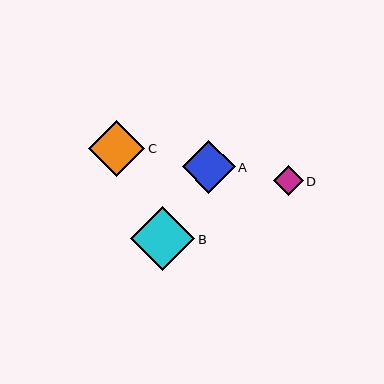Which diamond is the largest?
Diamond B is the largest with a size of approximately 64 pixels.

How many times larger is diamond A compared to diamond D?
Diamond A is approximately 1.8 times the size of diamond D.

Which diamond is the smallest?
Diamond D is the smallest with a size of approximately 30 pixels.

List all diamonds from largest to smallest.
From largest to smallest: B, C, A, D.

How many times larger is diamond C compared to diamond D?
Diamond C is approximately 1.9 times the size of diamond D.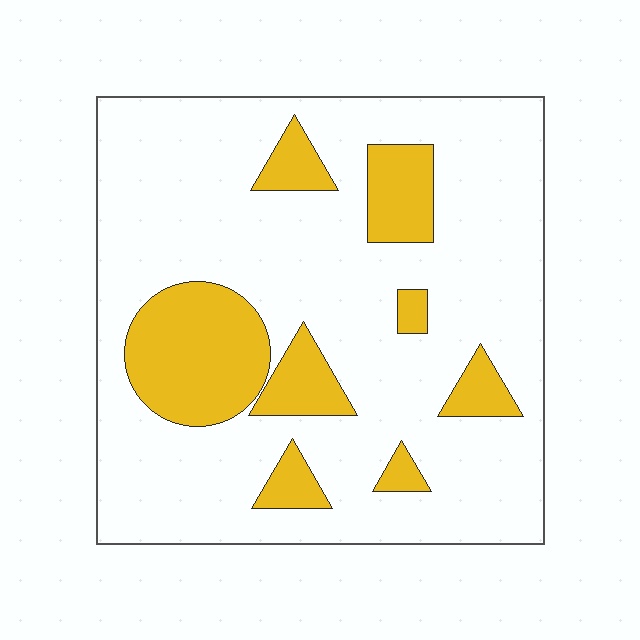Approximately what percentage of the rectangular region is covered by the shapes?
Approximately 20%.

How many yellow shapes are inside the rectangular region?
8.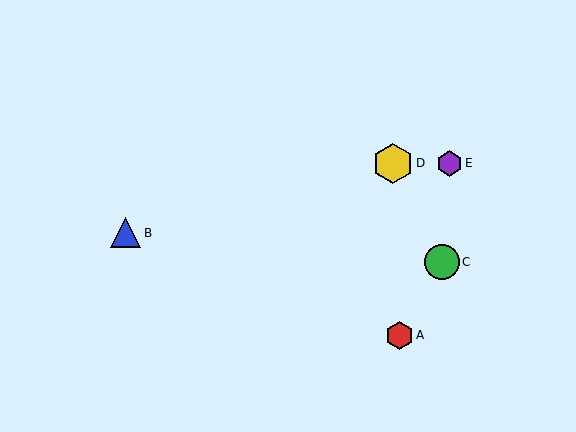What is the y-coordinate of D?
Object D is at y≈164.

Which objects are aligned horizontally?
Objects D, E are aligned horizontally.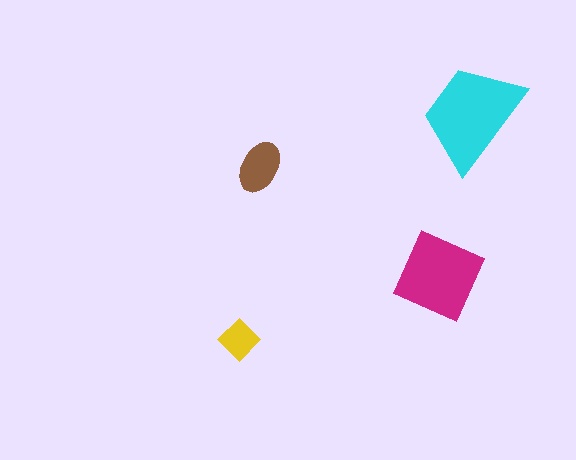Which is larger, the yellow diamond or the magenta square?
The magenta square.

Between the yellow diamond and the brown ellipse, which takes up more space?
The brown ellipse.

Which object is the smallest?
The yellow diamond.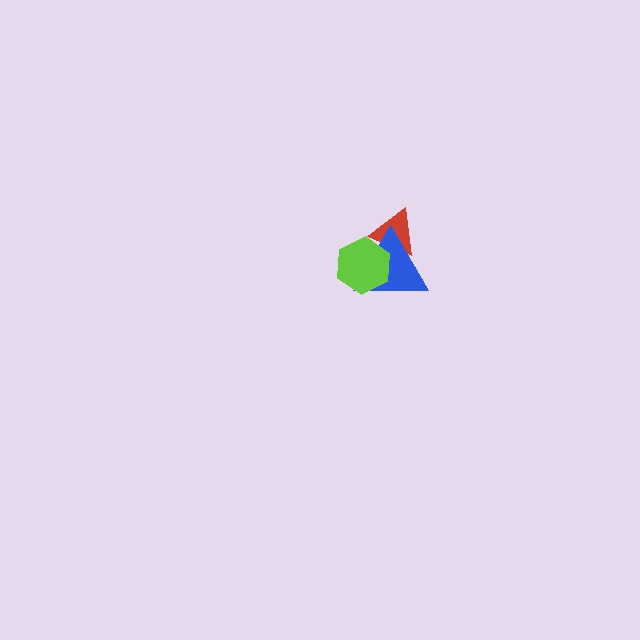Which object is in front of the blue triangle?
The lime hexagon is in front of the blue triangle.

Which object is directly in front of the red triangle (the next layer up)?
The blue triangle is directly in front of the red triangle.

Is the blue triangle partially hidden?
Yes, it is partially covered by another shape.